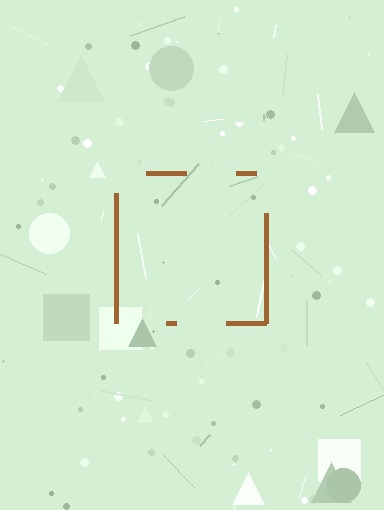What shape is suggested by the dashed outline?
The dashed outline suggests a square.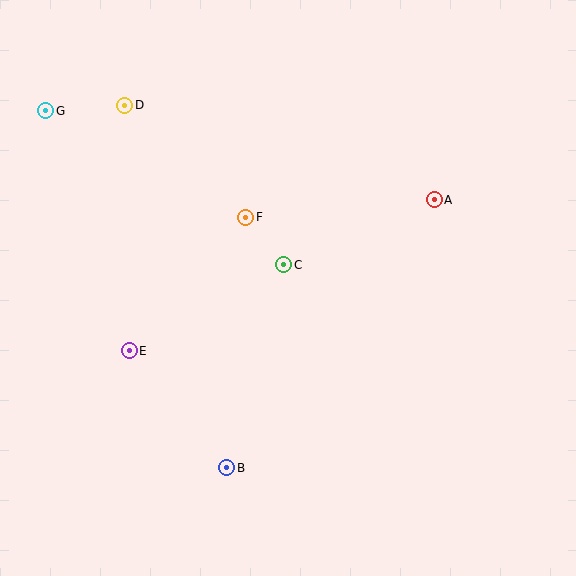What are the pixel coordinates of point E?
Point E is at (129, 351).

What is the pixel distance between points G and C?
The distance between G and C is 284 pixels.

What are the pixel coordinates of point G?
Point G is at (46, 111).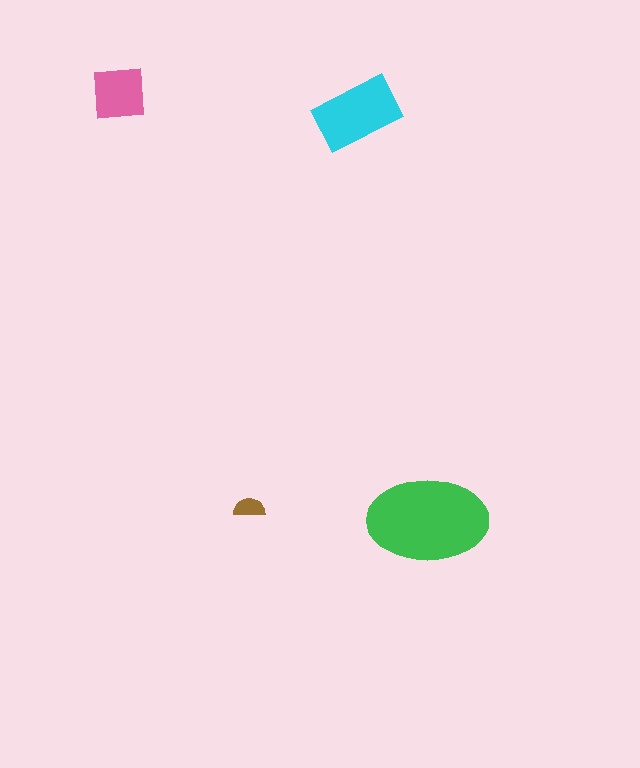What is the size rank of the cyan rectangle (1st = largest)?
2nd.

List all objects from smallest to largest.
The brown semicircle, the pink square, the cyan rectangle, the green ellipse.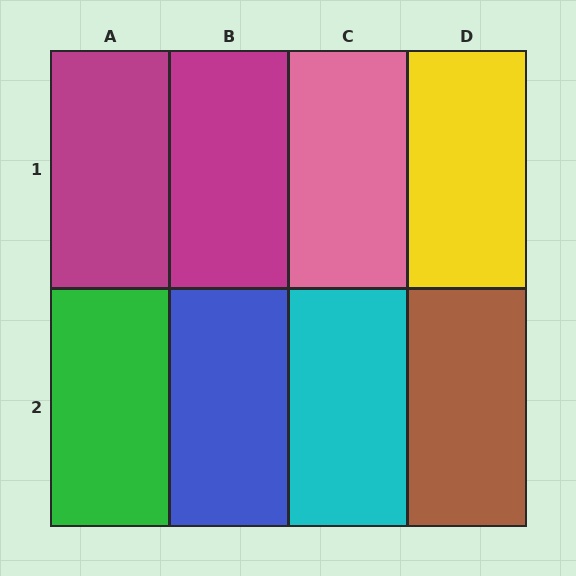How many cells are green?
1 cell is green.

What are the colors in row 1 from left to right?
Magenta, magenta, pink, yellow.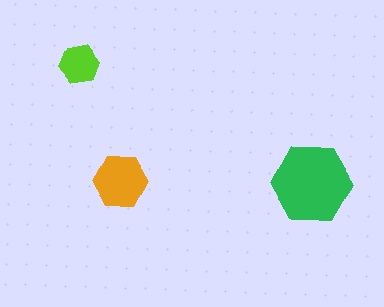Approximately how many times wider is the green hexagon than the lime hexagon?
About 2 times wider.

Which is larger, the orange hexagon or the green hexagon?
The green one.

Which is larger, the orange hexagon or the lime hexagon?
The orange one.